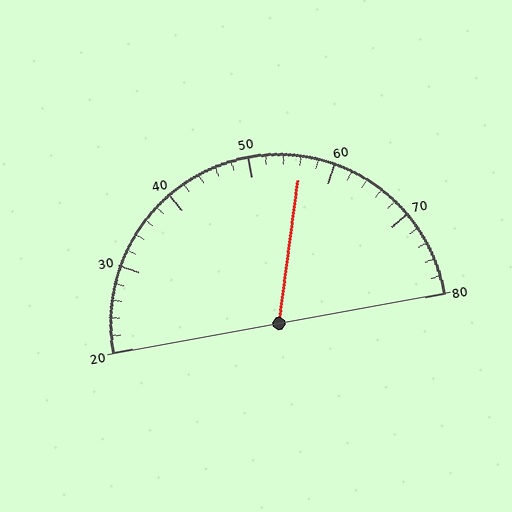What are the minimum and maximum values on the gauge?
The gauge ranges from 20 to 80.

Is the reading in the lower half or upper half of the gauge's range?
The reading is in the upper half of the range (20 to 80).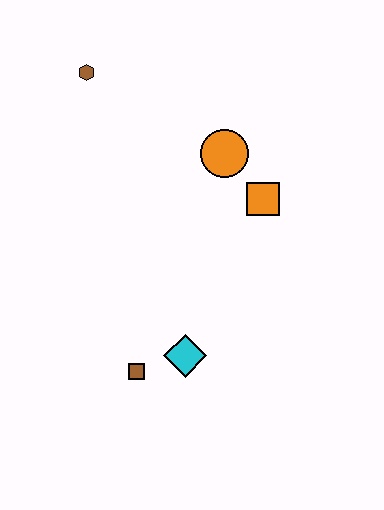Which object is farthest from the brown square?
The brown hexagon is farthest from the brown square.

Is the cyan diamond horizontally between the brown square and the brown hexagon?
No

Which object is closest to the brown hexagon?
The orange circle is closest to the brown hexagon.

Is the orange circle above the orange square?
Yes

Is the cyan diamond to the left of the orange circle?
Yes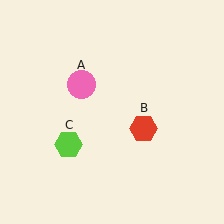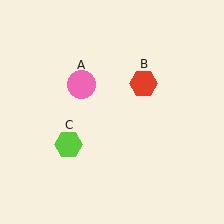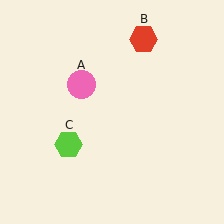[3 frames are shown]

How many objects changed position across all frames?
1 object changed position: red hexagon (object B).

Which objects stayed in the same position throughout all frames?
Pink circle (object A) and lime hexagon (object C) remained stationary.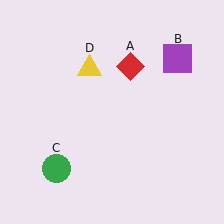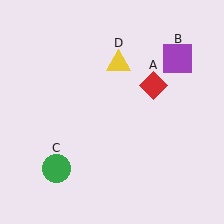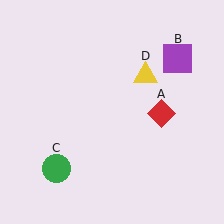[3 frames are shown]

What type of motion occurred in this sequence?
The red diamond (object A), yellow triangle (object D) rotated clockwise around the center of the scene.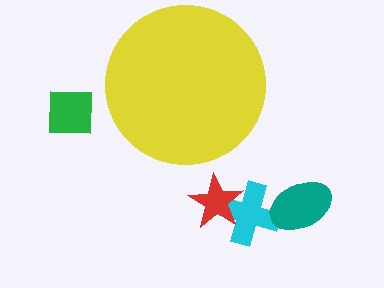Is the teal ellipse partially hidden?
No, the teal ellipse is fully visible.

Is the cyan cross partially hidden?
No, the cyan cross is fully visible.